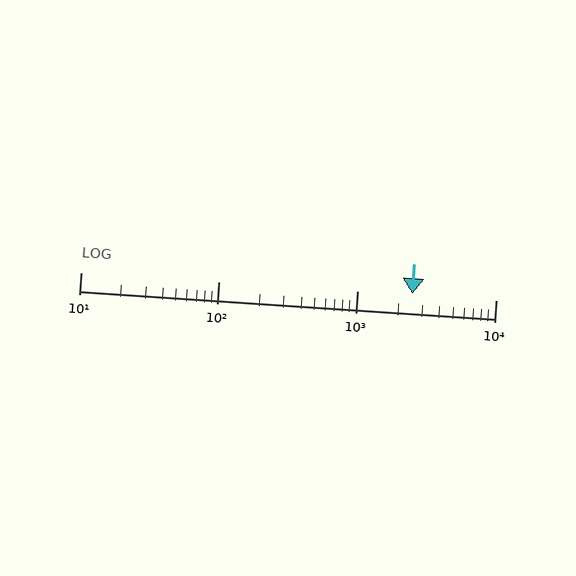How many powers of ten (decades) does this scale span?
The scale spans 3 decades, from 10 to 10000.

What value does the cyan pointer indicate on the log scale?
The pointer indicates approximately 2500.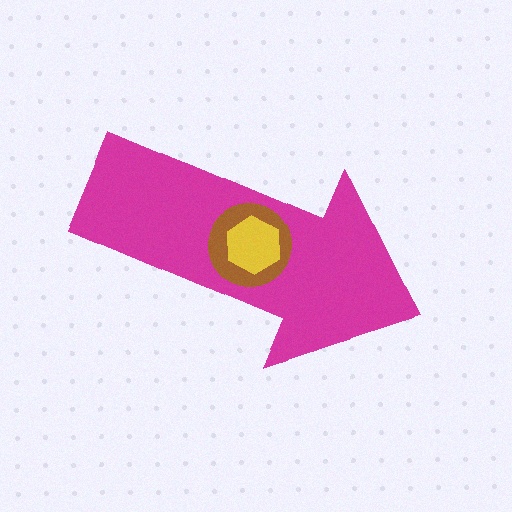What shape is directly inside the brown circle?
The yellow hexagon.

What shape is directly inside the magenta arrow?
The brown circle.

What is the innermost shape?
The yellow hexagon.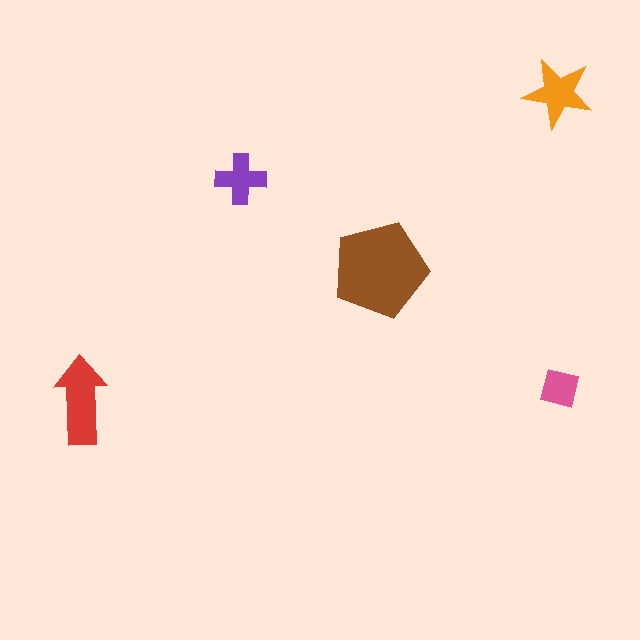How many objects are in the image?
There are 5 objects in the image.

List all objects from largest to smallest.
The brown pentagon, the red arrow, the orange star, the purple cross, the pink square.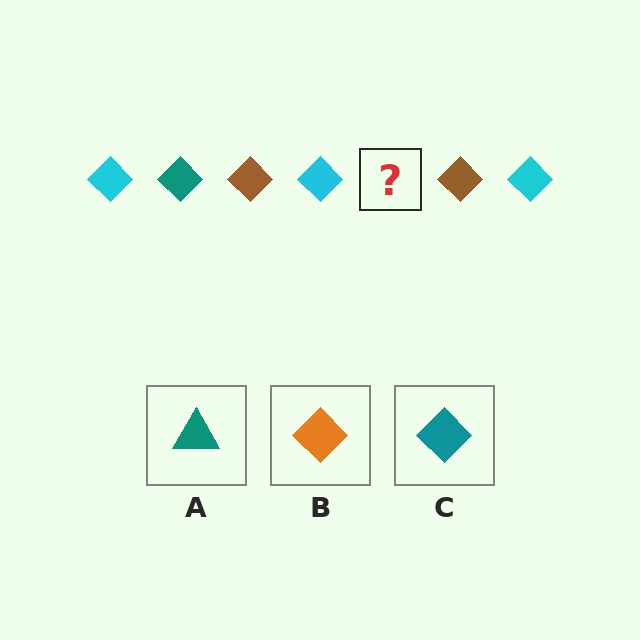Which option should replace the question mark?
Option C.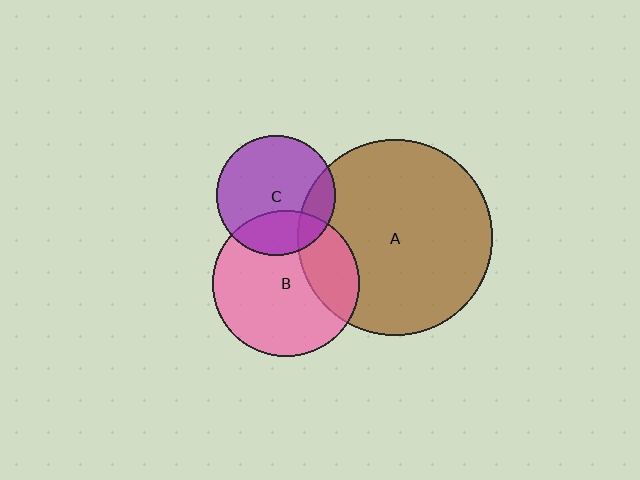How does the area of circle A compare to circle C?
Approximately 2.7 times.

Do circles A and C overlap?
Yes.